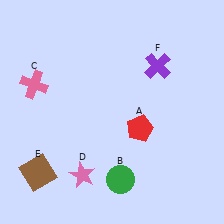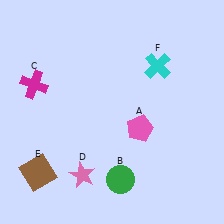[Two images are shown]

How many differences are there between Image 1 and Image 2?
There are 3 differences between the two images.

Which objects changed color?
A changed from red to pink. C changed from pink to magenta. F changed from purple to cyan.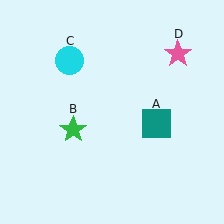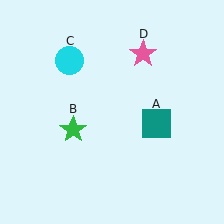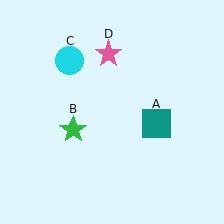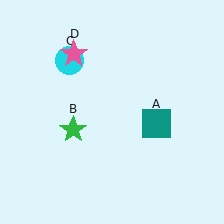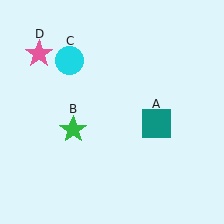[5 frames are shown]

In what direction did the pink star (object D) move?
The pink star (object D) moved left.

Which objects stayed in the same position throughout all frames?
Teal square (object A) and green star (object B) and cyan circle (object C) remained stationary.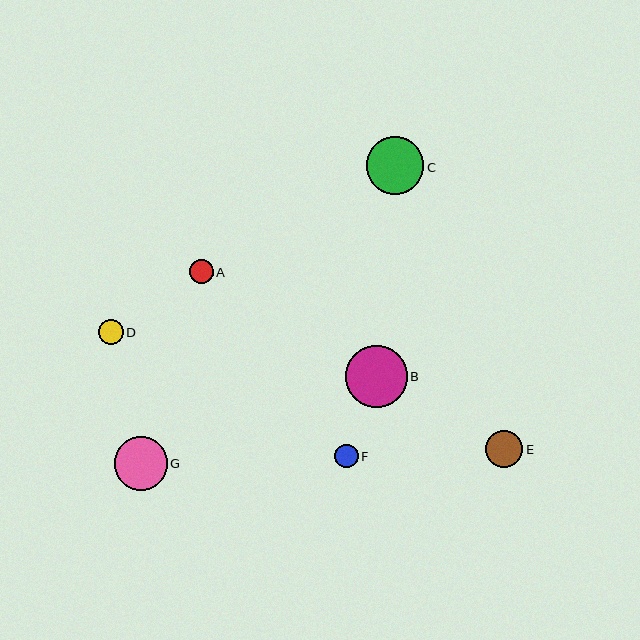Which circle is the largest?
Circle B is the largest with a size of approximately 62 pixels.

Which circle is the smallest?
Circle A is the smallest with a size of approximately 24 pixels.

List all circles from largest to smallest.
From largest to smallest: B, C, G, E, D, F, A.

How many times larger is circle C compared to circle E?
Circle C is approximately 1.6 times the size of circle E.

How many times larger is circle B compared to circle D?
Circle B is approximately 2.5 times the size of circle D.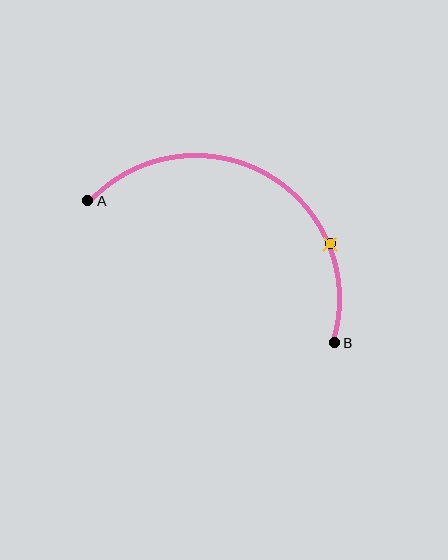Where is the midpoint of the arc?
The arc midpoint is the point on the curve farthest from the straight line joining A and B. It sits above that line.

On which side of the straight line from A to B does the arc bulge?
The arc bulges above the straight line connecting A and B.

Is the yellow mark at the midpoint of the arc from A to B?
No. The yellow mark lies on the arc but is closer to endpoint B. The arc midpoint would be at the point on the curve equidistant along the arc from both A and B.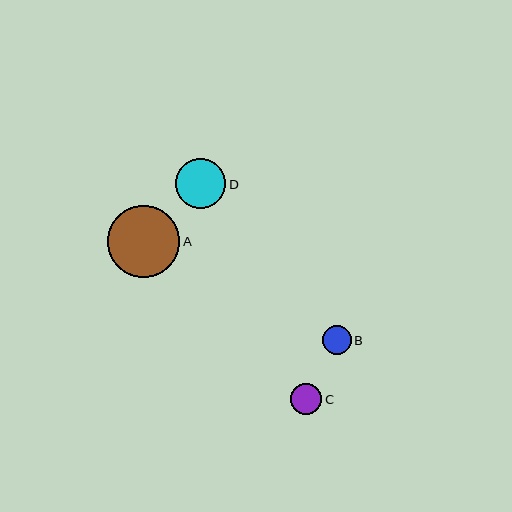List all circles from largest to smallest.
From largest to smallest: A, D, C, B.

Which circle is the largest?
Circle A is the largest with a size of approximately 72 pixels.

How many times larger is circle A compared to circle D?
Circle A is approximately 1.4 times the size of circle D.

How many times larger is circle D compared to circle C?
Circle D is approximately 1.6 times the size of circle C.